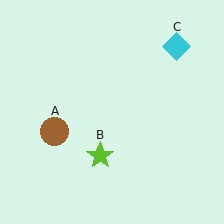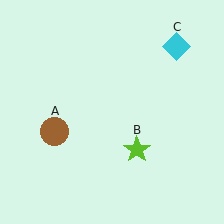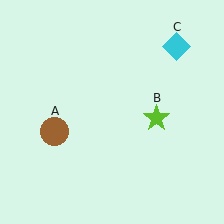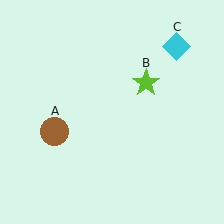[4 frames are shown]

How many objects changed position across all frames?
1 object changed position: lime star (object B).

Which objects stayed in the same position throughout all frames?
Brown circle (object A) and cyan diamond (object C) remained stationary.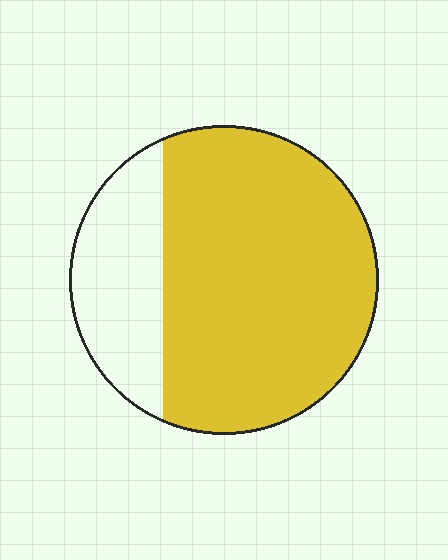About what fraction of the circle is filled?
About three quarters (3/4).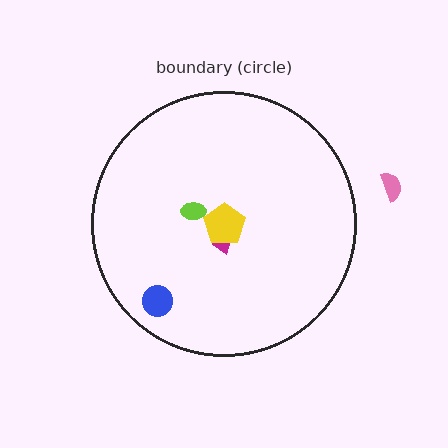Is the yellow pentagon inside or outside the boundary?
Inside.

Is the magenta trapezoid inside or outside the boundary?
Inside.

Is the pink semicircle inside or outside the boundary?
Outside.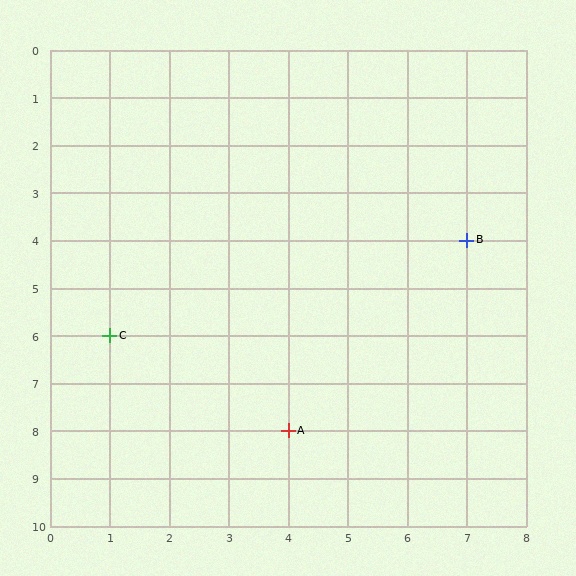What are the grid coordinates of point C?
Point C is at grid coordinates (1, 6).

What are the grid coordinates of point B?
Point B is at grid coordinates (7, 4).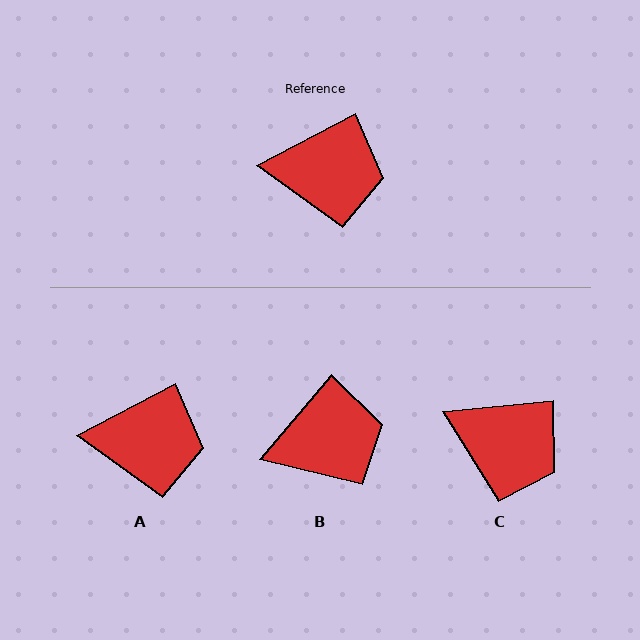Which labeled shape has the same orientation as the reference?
A.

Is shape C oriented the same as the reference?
No, it is off by about 22 degrees.